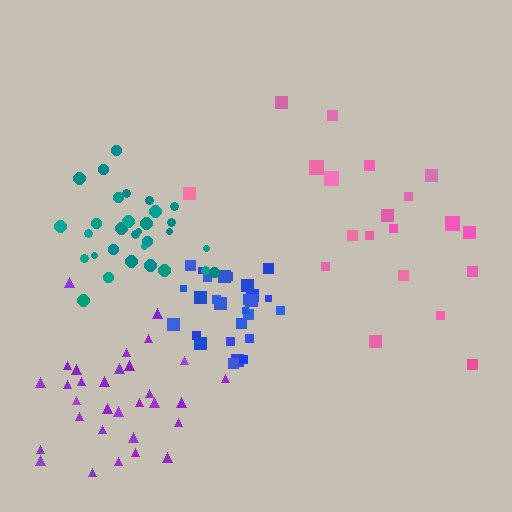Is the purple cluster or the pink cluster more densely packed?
Purple.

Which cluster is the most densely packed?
Blue.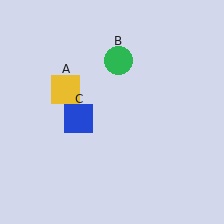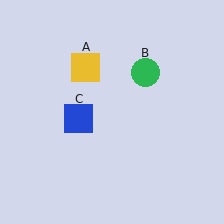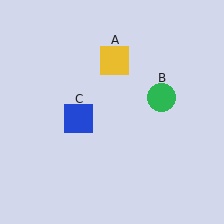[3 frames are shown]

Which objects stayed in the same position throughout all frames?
Blue square (object C) remained stationary.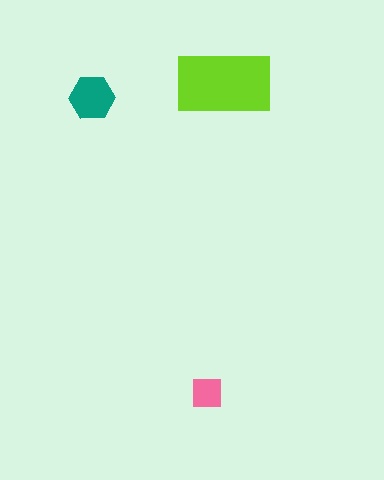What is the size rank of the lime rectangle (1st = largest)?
1st.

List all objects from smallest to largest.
The pink square, the teal hexagon, the lime rectangle.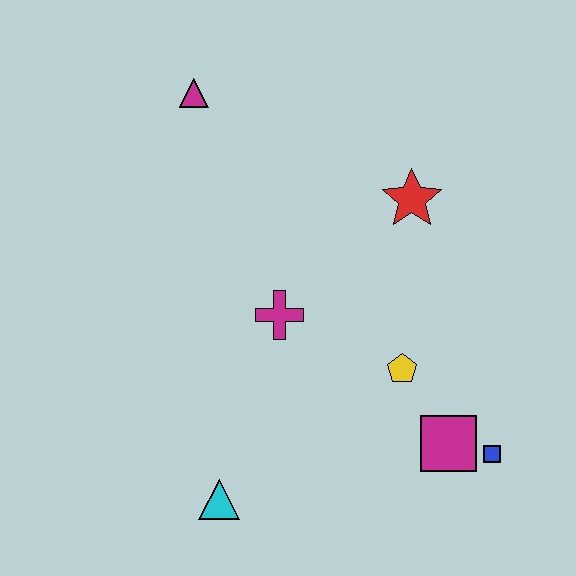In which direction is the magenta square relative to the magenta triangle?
The magenta square is below the magenta triangle.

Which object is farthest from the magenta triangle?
The blue square is farthest from the magenta triangle.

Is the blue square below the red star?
Yes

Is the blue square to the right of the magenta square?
Yes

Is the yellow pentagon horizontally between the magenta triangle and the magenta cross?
No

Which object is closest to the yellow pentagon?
The magenta square is closest to the yellow pentagon.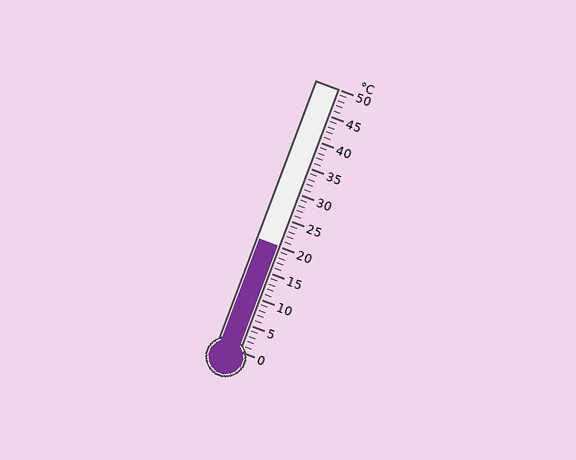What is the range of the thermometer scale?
The thermometer scale ranges from 0°C to 50°C.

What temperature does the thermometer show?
The thermometer shows approximately 20°C.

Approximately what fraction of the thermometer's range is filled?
The thermometer is filled to approximately 40% of its range.